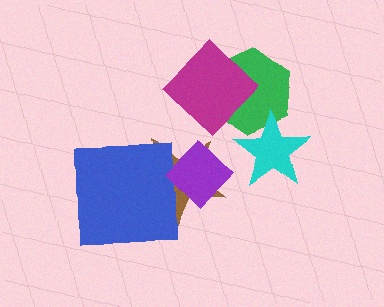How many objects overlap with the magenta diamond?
1 object overlaps with the magenta diamond.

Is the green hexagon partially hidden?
Yes, it is partially covered by another shape.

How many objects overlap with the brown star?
2 objects overlap with the brown star.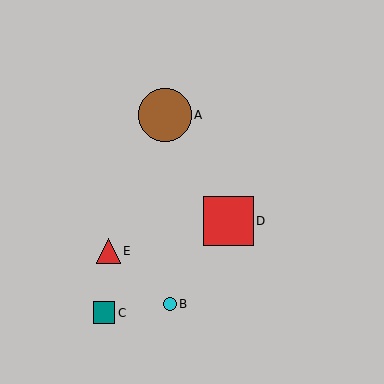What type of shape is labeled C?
Shape C is a teal square.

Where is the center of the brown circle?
The center of the brown circle is at (165, 115).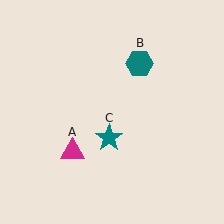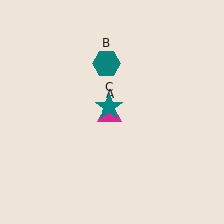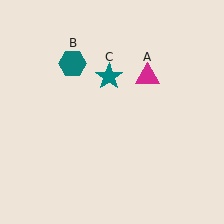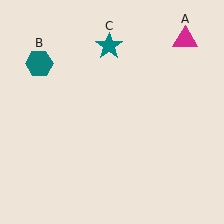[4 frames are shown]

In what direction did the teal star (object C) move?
The teal star (object C) moved up.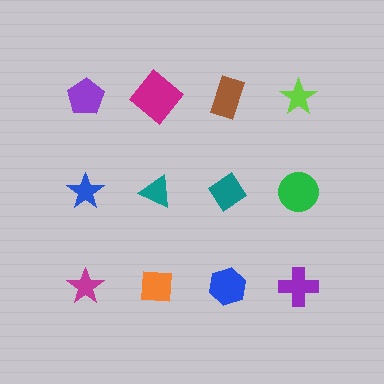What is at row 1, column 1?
A purple pentagon.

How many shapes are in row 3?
4 shapes.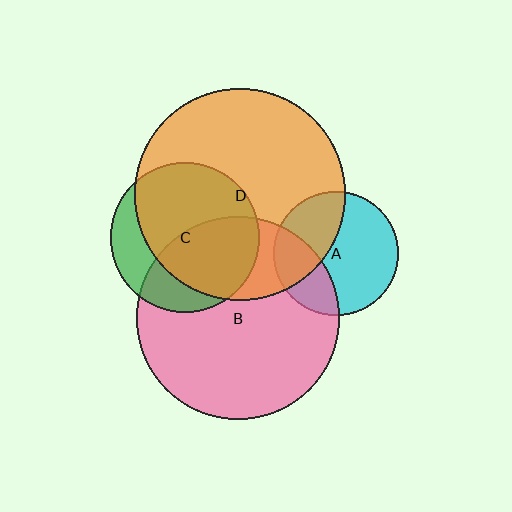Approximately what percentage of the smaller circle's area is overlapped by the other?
Approximately 30%.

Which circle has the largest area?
Circle D (orange).